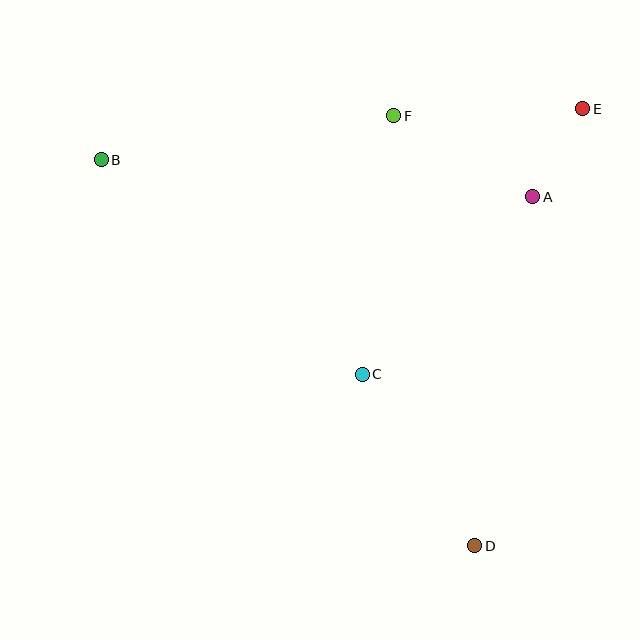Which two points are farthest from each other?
Points B and D are farthest from each other.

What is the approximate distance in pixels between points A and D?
The distance between A and D is approximately 354 pixels.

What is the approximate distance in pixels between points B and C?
The distance between B and C is approximately 338 pixels.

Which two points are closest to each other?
Points A and E are closest to each other.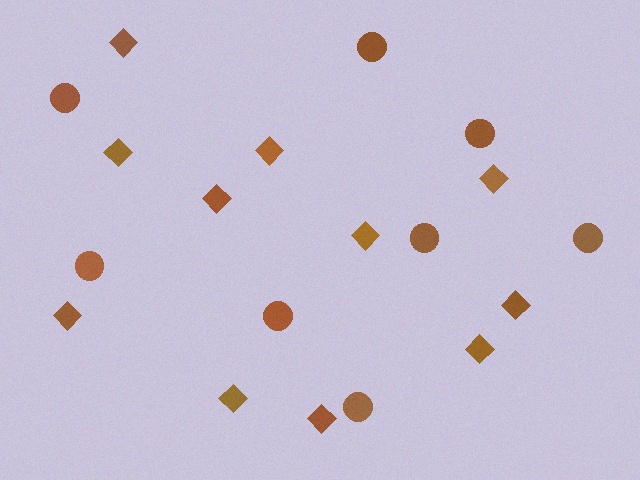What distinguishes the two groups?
There are 2 groups: one group of diamonds (11) and one group of circles (8).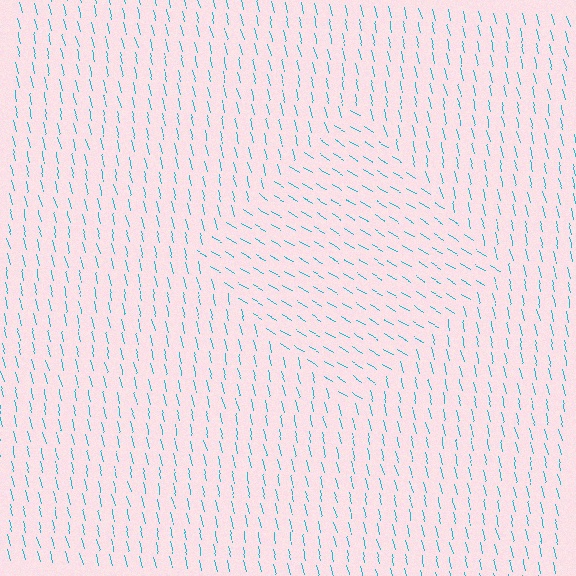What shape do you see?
I see a diamond.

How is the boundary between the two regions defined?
The boundary is defined purely by a change in line orientation (approximately 45 degrees difference). All lines are the same color and thickness.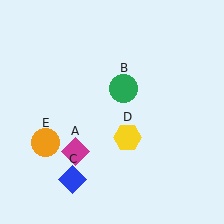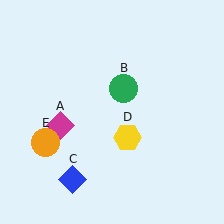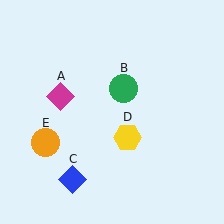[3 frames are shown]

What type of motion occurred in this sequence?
The magenta diamond (object A) rotated clockwise around the center of the scene.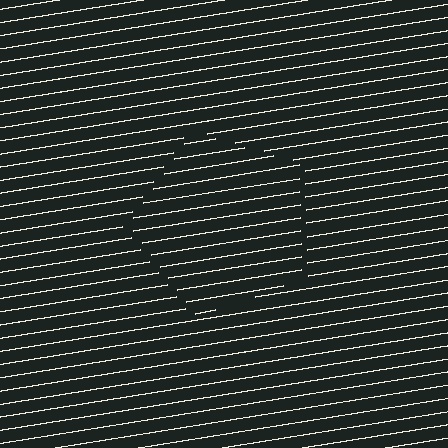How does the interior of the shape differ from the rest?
The interior of the shape contains the same grating, shifted by half a period — the contour is defined by the phase discontinuity where line-ends from the inner and outer gratings abut.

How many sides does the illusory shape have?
5 sides — the line-ends trace a pentagon.